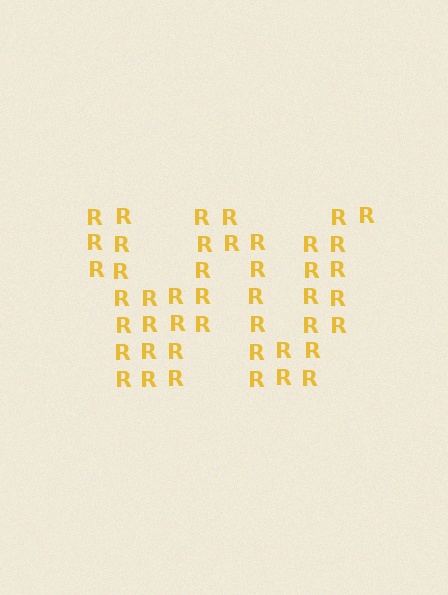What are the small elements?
The small elements are letter R's.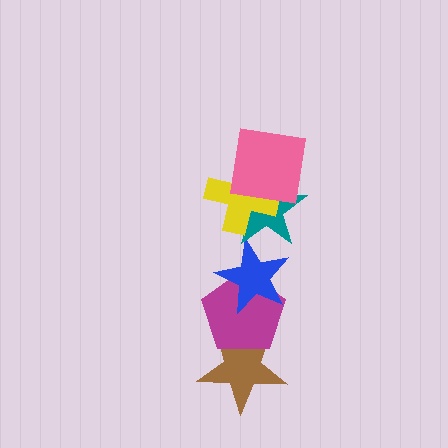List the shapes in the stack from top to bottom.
From top to bottom: the pink square, the yellow cross, the teal star, the blue star, the magenta pentagon, the brown star.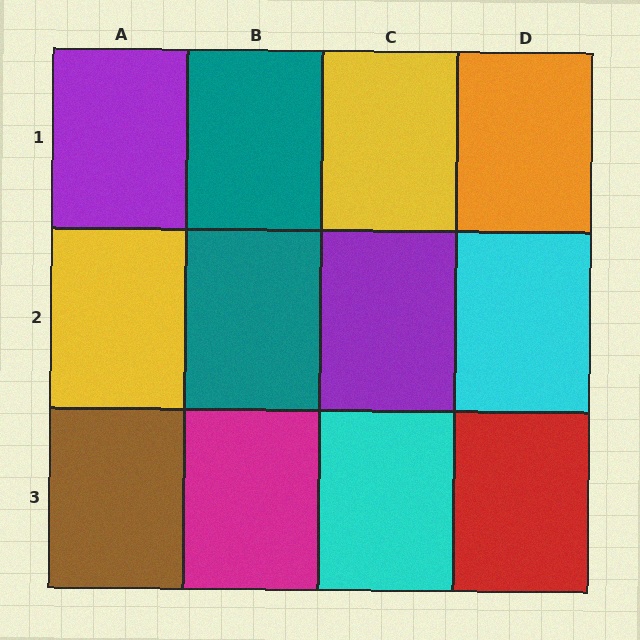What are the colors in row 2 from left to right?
Yellow, teal, purple, cyan.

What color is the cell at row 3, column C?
Cyan.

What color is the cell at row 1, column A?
Purple.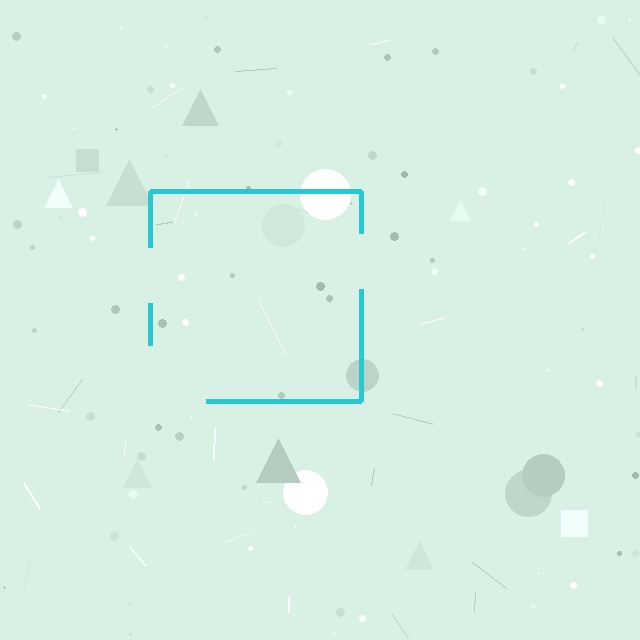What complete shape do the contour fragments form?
The contour fragments form a square.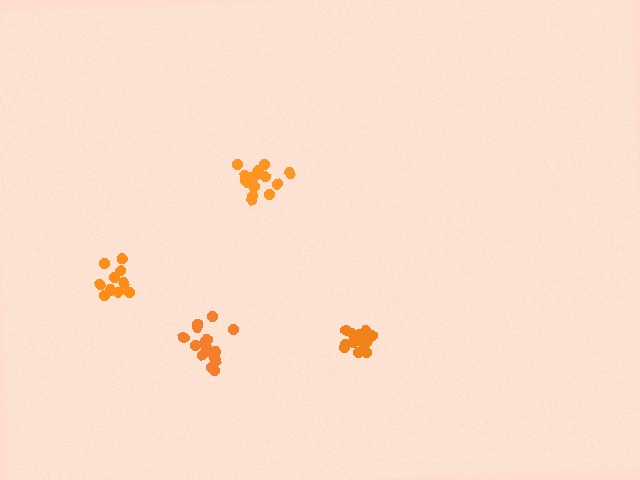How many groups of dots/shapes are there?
There are 4 groups.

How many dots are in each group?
Group 1: 16 dots, Group 2: 16 dots, Group 3: 15 dots, Group 4: 10 dots (57 total).